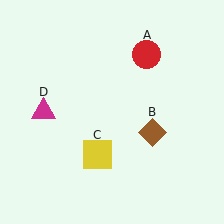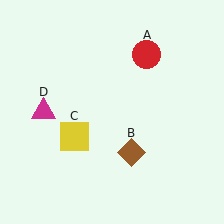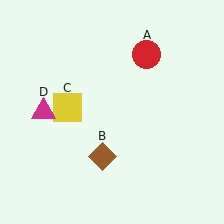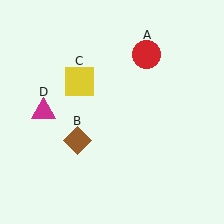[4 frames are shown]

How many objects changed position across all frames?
2 objects changed position: brown diamond (object B), yellow square (object C).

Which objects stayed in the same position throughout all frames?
Red circle (object A) and magenta triangle (object D) remained stationary.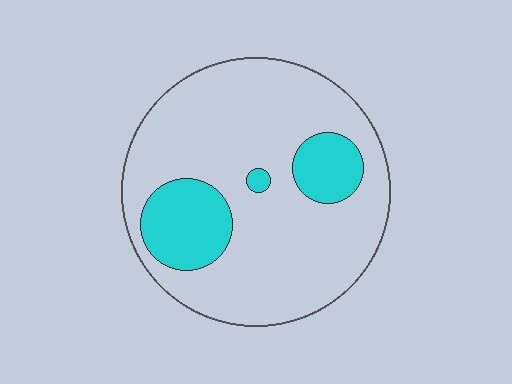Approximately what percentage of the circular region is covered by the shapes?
Approximately 20%.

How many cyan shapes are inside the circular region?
3.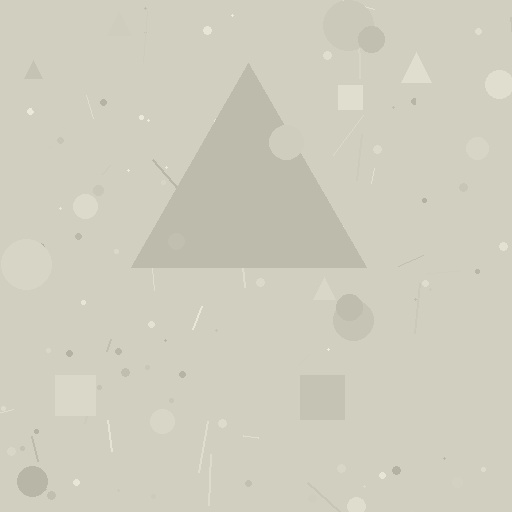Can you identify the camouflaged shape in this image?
The camouflaged shape is a triangle.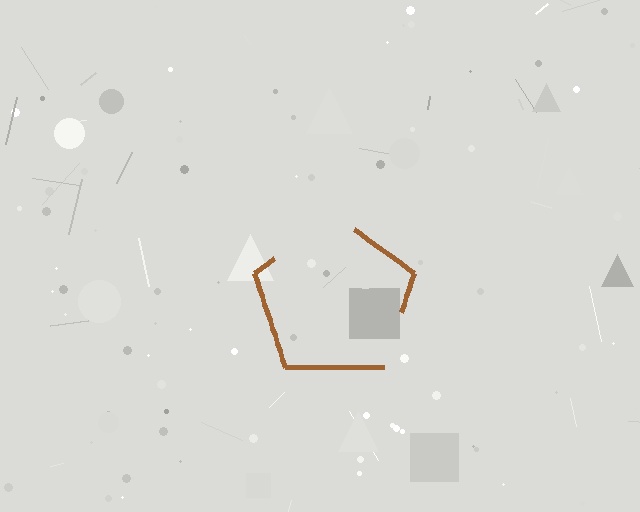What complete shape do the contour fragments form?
The contour fragments form a pentagon.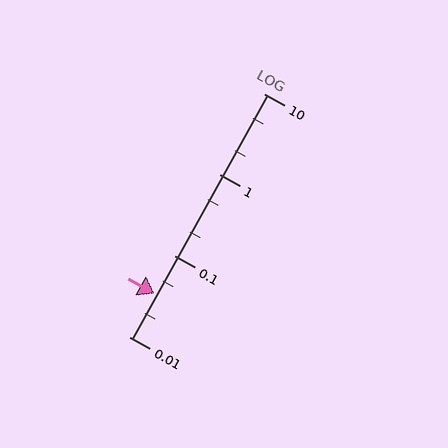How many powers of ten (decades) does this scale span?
The scale spans 3 decades, from 0.01 to 10.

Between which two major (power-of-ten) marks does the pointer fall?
The pointer is between 0.01 and 0.1.